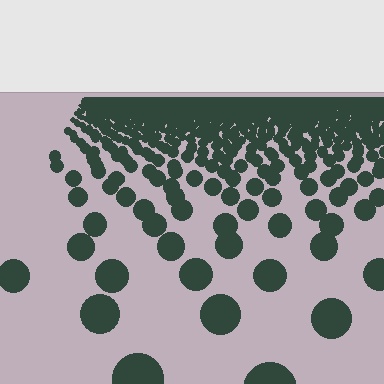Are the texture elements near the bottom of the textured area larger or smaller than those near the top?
Larger. Near the bottom, elements are closer to the viewer and appear at a bigger on-screen size.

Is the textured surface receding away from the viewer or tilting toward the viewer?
The surface is receding away from the viewer. Texture elements get smaller and denser toward the top.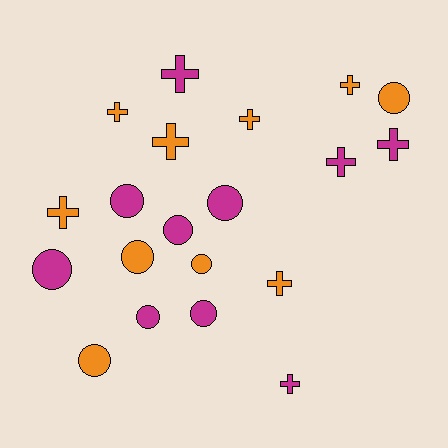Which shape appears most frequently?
Circle, with 10 objects.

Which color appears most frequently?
Magenta, with 10 objects.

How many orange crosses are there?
There are 6 orange crosses.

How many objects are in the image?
There are 20 objects.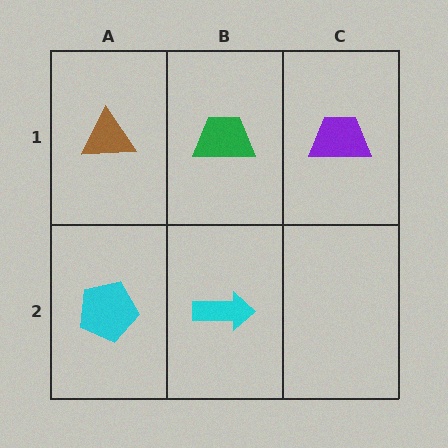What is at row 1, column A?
A brown triangle.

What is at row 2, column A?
A cyan pentagon.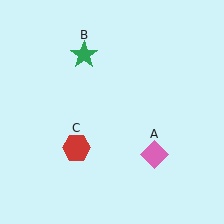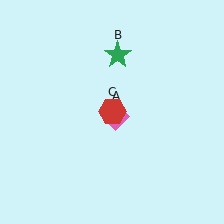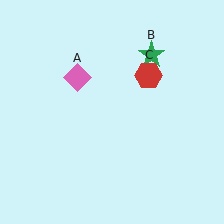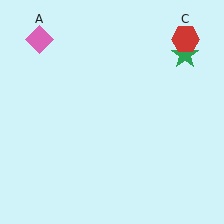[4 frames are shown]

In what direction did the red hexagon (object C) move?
The red hexagon (object C) moved up and to the right.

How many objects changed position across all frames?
3 objects changed position: pink diamond (object A), green star (object B), red hexagon (object C).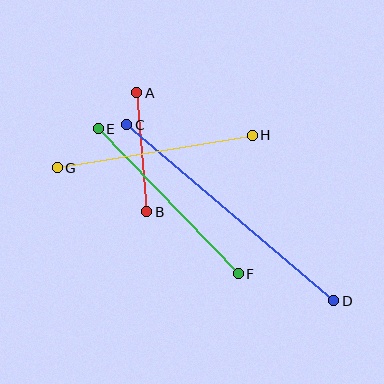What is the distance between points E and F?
The distance is approximately 201 pixels.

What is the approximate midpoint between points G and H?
The midpoint is at approximately (155, 151) pixels.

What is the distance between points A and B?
The distance is approximately 119 pixels.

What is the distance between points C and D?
The distance is approximately 272 pixels.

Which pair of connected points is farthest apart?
Points C and D are farthest apart.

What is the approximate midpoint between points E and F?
The midpoint is at approximately (168, 201) pixels.